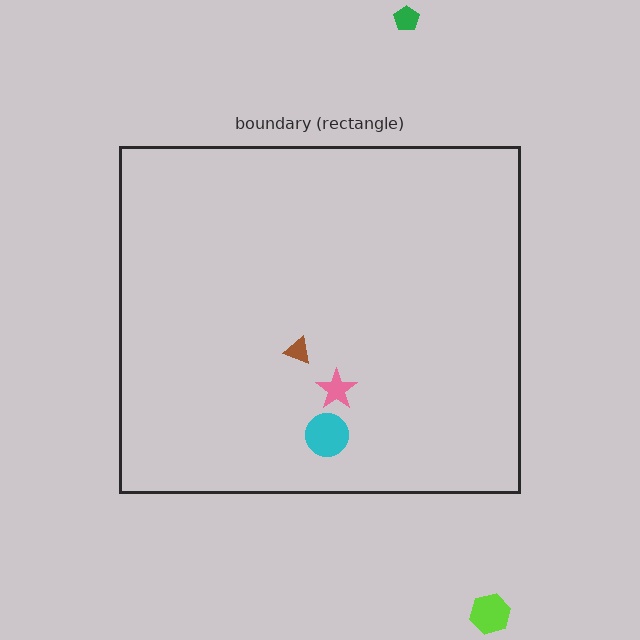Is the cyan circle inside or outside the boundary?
Inside.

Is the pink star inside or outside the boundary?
Inside.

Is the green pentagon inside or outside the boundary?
Outside.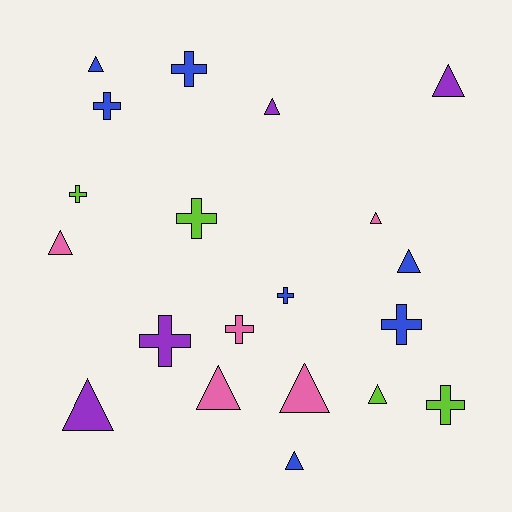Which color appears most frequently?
Blue, with 7 objects.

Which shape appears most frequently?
Triangle, with 11 objects.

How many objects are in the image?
There are 20 objects.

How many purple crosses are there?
There is 1 purple cross.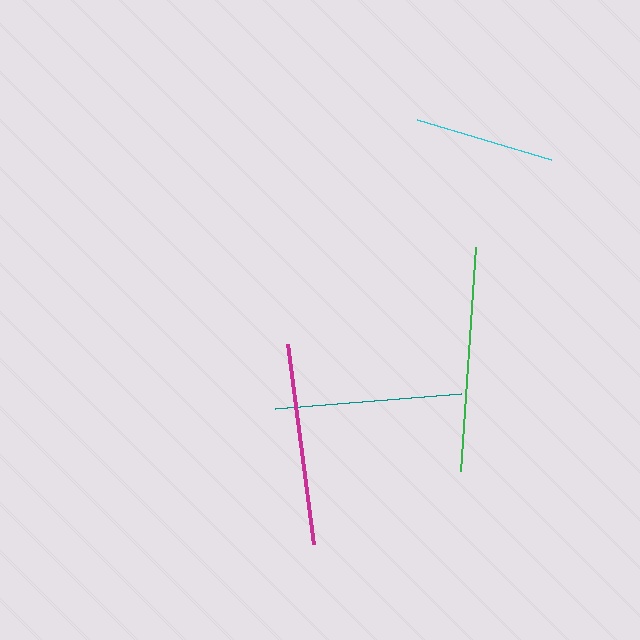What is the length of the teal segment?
The teal segment is approximately 186 pixels long.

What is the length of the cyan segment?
The cyan segment is approximately 140 pixels long.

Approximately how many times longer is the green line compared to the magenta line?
The green line is approximately 1.1 times the length of the magenta line.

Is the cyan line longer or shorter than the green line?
The green line is longer than the cyan line.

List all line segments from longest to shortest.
From longest to shortest: green, magenta, teal, cyan.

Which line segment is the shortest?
The cyan line is the shortest at approximately 140 pixels.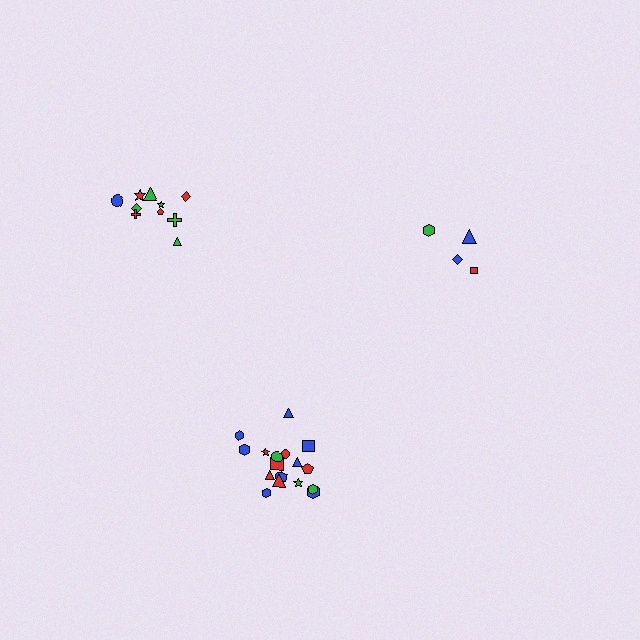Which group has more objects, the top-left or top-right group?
The top-left group.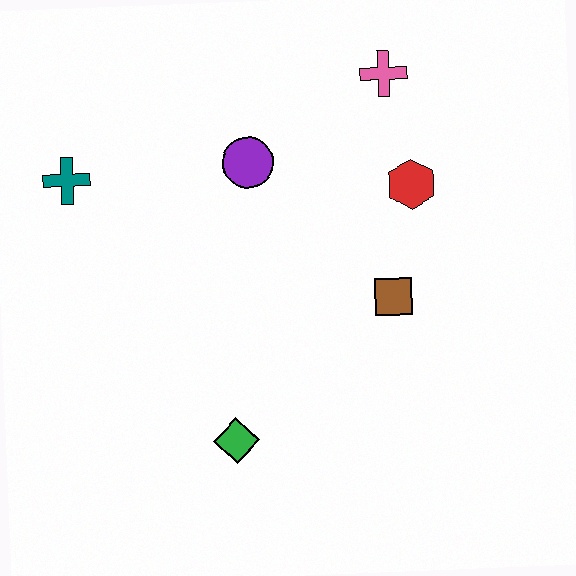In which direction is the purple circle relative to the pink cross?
The purple circle is to the left of the pink cross.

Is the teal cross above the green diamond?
Yes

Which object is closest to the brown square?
The red hexagon is closest to the brown square.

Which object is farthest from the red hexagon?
The teal cross is farthest from the red hexagon.